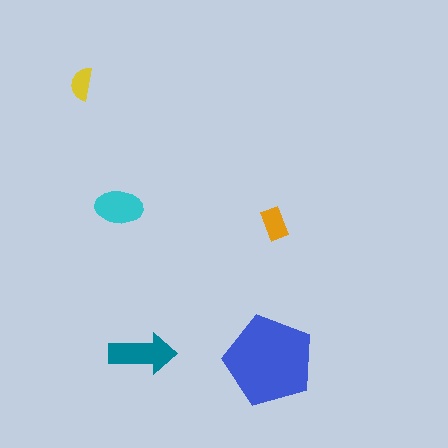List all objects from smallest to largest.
The yellow semicircle, the orange rectangle, the cyan ellipse, the teal arrow, the blue pentagon.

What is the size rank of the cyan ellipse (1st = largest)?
3rd.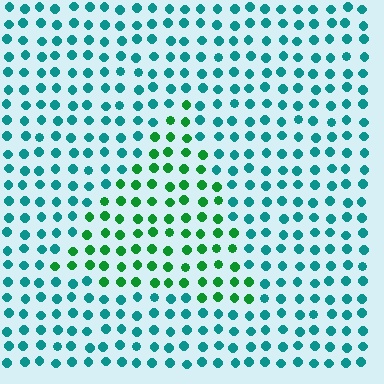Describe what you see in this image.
The image is filled with small teal elements in a uniform arrangement. A triangle-shaped region is visible where the elements are tinted to a slightly different hue, forming a subtle color boundary.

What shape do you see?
I see a triangle.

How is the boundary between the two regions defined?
The boundary is defined purely by a slight shift in hue (about 43 degrees). Spacing, size, and orientation are identical on both sides.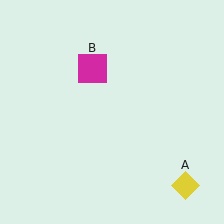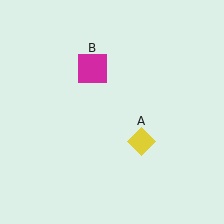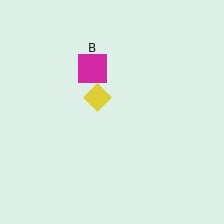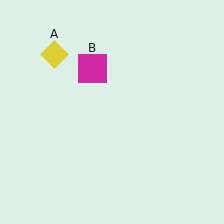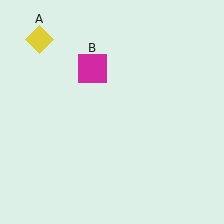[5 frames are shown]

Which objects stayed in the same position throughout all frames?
Magenta square (object B) remained stationary.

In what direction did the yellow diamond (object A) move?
The yellow diamond (object A) moved up and to the left.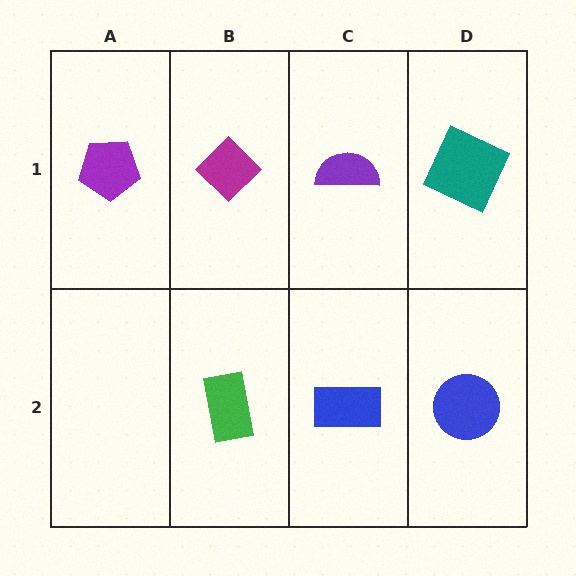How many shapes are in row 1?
4 shapes.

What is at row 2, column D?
A blue circle.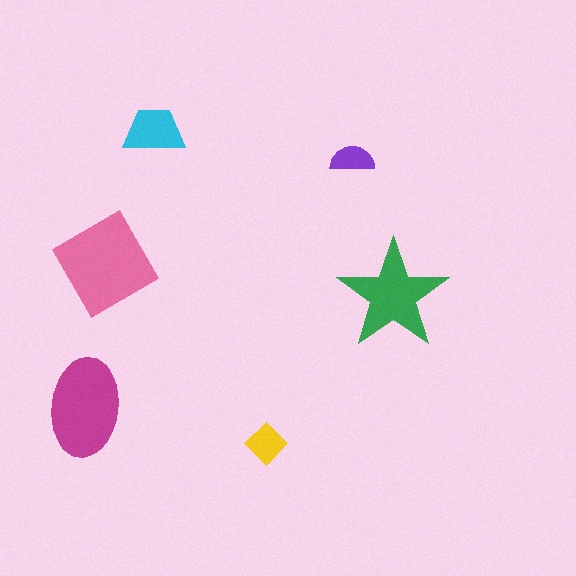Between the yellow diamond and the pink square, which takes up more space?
The pink square.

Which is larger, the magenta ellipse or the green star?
The magenta ellipse.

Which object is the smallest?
The purple semicircle.